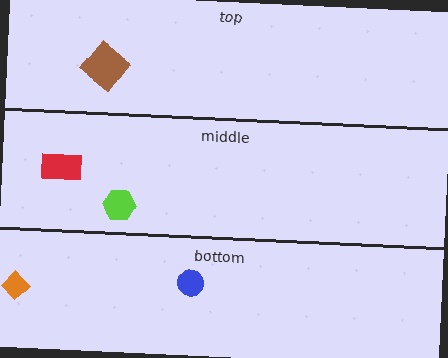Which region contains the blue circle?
The bottom region.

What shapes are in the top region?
The brown diamond.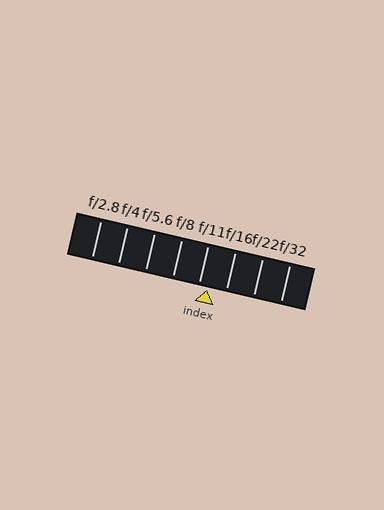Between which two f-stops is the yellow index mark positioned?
The index mark is between f/11 and f/16.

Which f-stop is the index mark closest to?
The index mark is closest to f/11.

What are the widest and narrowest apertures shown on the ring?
The widest aperture shown is f/2.8 and the narrowest is f/32.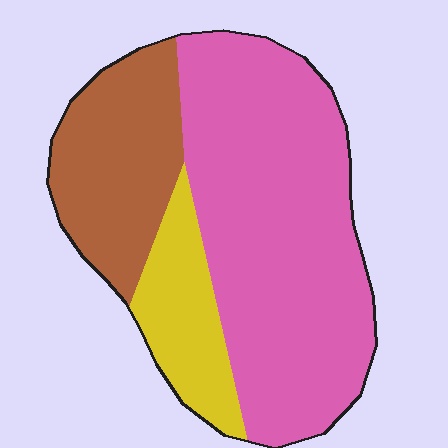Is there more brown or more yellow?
Brown.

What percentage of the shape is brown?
Brown takes up about one quarter (1/4) of the shape.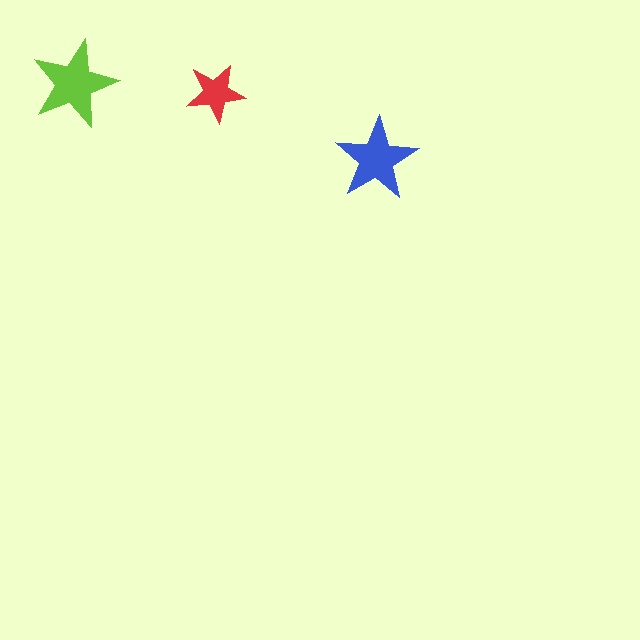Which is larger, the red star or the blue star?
The blue one.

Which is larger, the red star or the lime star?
The lime one.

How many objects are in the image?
There are 3 objects in the image.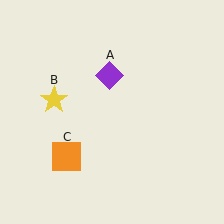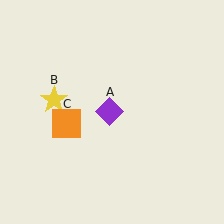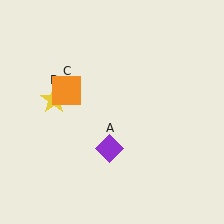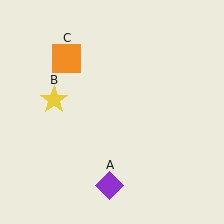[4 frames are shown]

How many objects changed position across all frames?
2 objects changed position: purple diamond (object A), orange square (object C).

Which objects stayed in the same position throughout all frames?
Yellow star (object B) remained stationary.